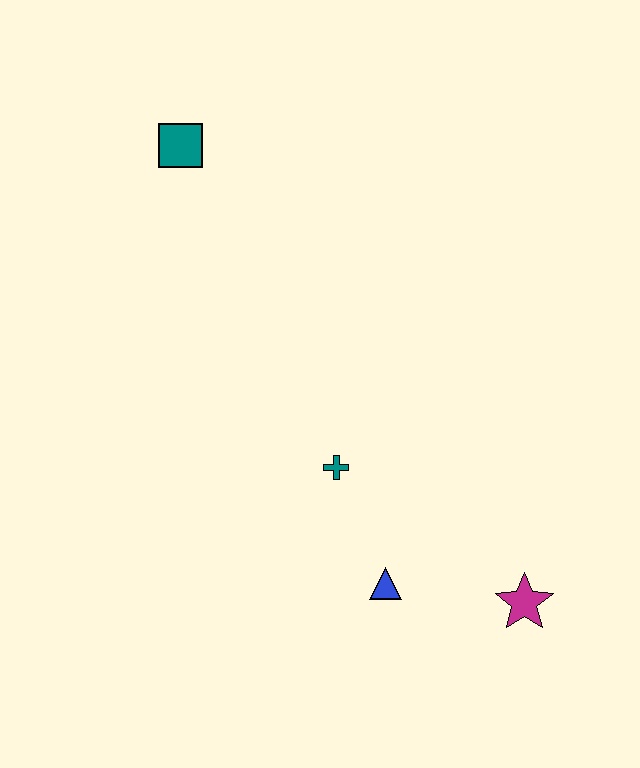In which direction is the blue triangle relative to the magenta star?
The blue triangle is to the left of the magenta star.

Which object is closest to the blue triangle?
The teal cross is closest to the blue triangle.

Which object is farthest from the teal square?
The magenta star is farthest from the teal square.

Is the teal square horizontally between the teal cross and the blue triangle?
No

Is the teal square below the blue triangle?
No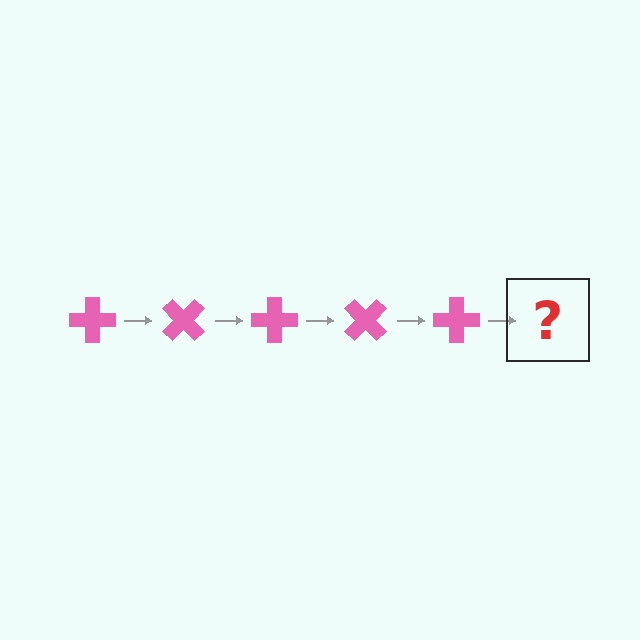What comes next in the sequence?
The next element should be a pink cross rotated 225 degrees.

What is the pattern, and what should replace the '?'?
The pattern is that the cross rotates 45 degrees each step. The '?' should be a pink cross rotated 225 degrees.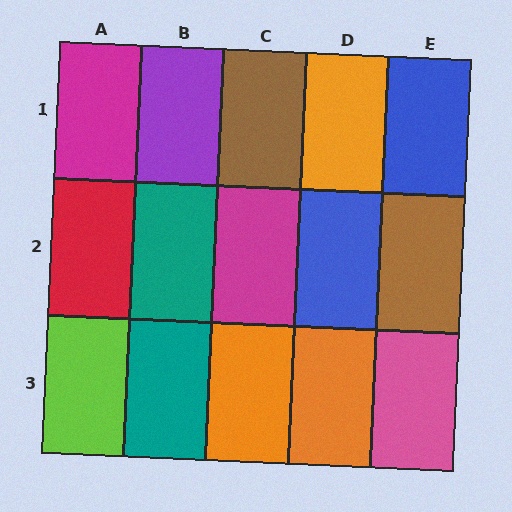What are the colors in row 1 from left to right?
Magenta, purple, brown, orange, blue.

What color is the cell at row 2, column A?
Red.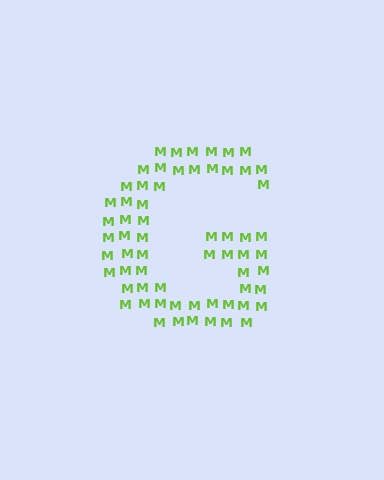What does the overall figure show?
The overall figure shows the letter G.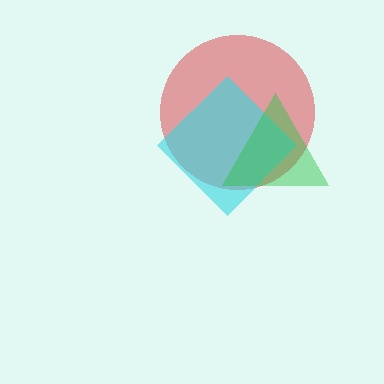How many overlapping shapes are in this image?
There are 3 overlapping shapes in the image.